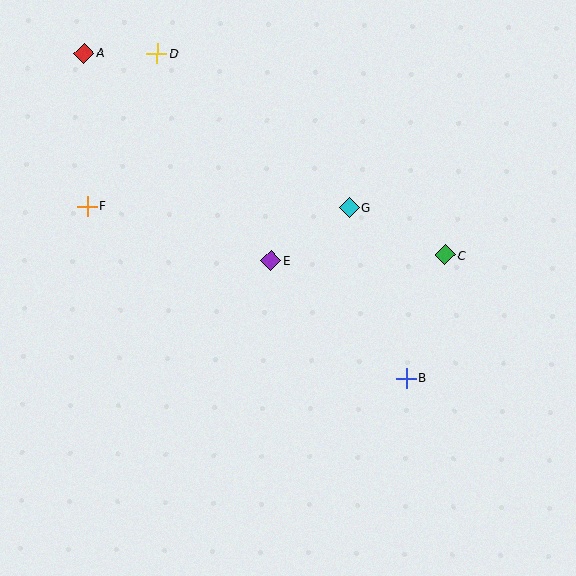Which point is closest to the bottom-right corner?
Point B is closest to the bottom-right corner.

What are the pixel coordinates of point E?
Point E is at (271, 261).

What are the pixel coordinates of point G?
Point G is at (350, 208).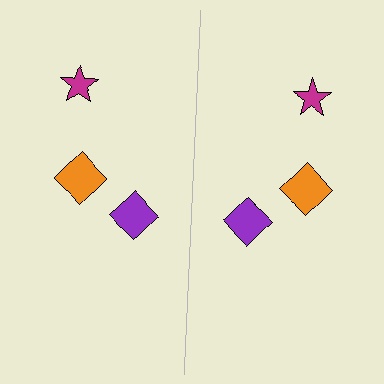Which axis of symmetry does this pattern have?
The pattern has a vertical axis of symmetry running through the center of the image.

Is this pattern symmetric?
Yes, this pattern has bilateral (reflection) symmetry.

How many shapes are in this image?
There are 6 shapes in this image.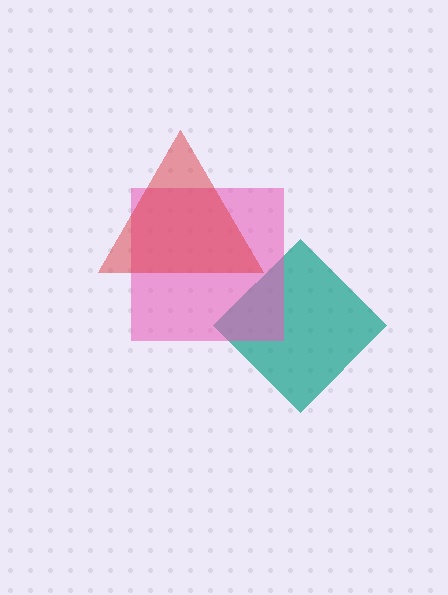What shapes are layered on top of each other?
The layered shapes are: a teal diamond, a pink square, a red triangle.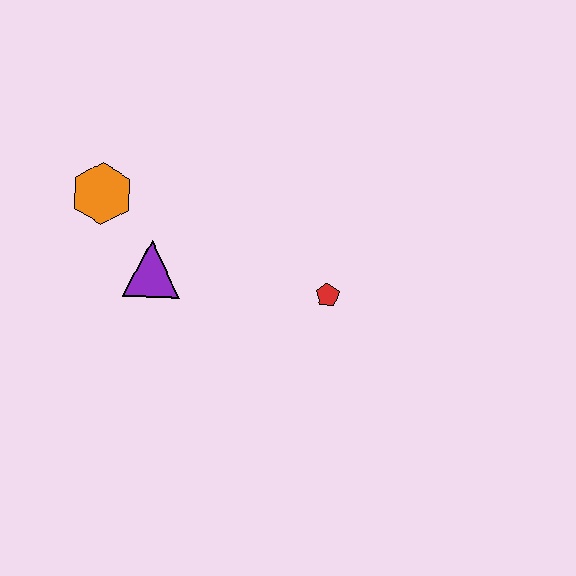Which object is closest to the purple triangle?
The orange hexagon is closest to the purple triangle.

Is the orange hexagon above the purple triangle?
Yes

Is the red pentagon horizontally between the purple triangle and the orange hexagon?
No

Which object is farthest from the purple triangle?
The red pentagon is farthest from the purple triangle.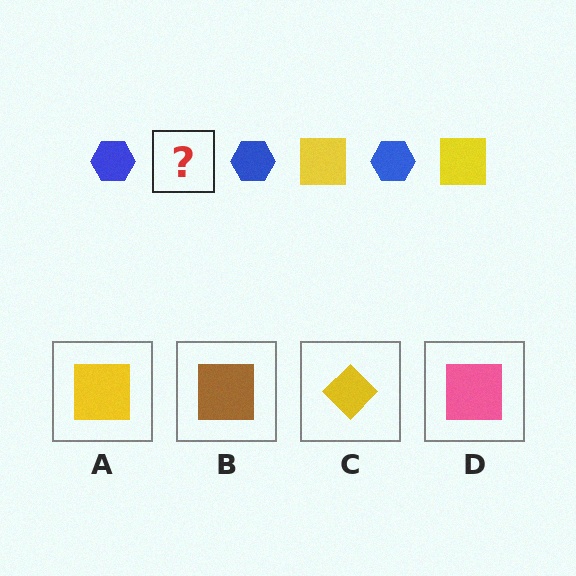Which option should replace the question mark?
Option A.